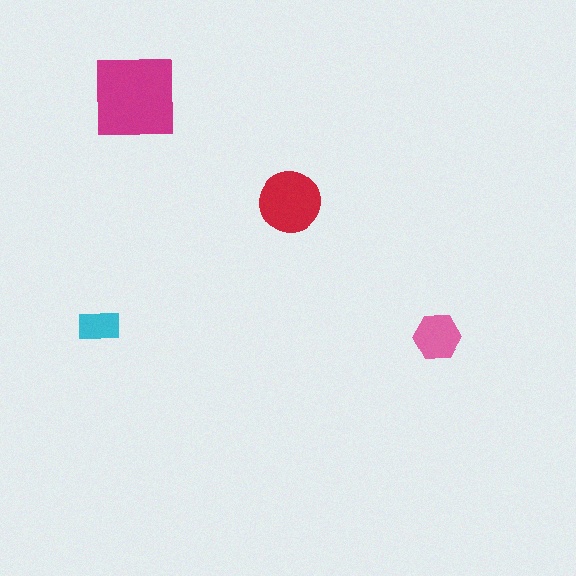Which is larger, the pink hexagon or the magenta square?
The magenta square.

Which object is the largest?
The magenta square.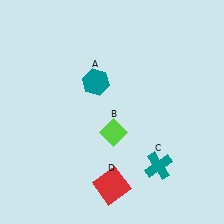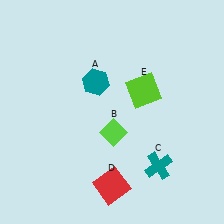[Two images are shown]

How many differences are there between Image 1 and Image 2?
There is 1 difference between the two images.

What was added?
A lime square (E) was added in Image 2.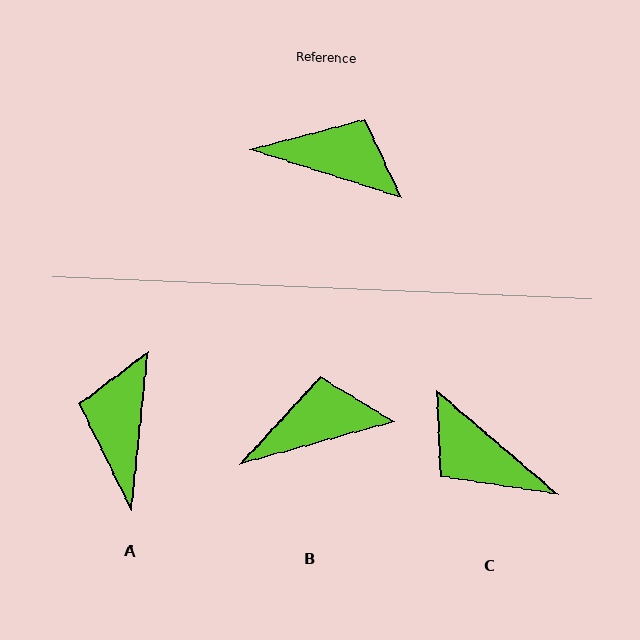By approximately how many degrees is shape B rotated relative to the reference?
Approximately 33 degrees counter-clockwise.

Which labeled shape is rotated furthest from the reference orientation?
C, about 157 degrees away.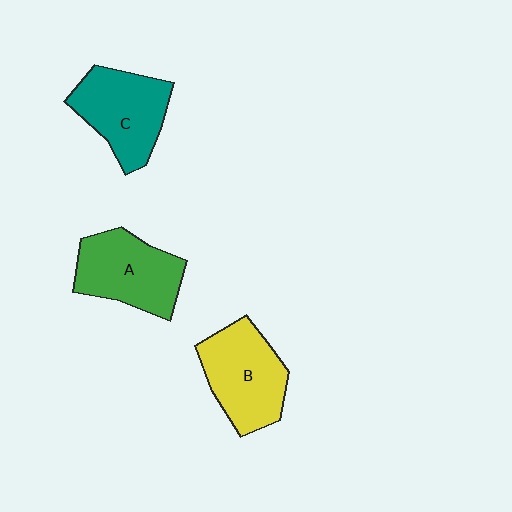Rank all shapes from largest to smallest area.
From largest to smallest: B (yellow), A (green), C (teal).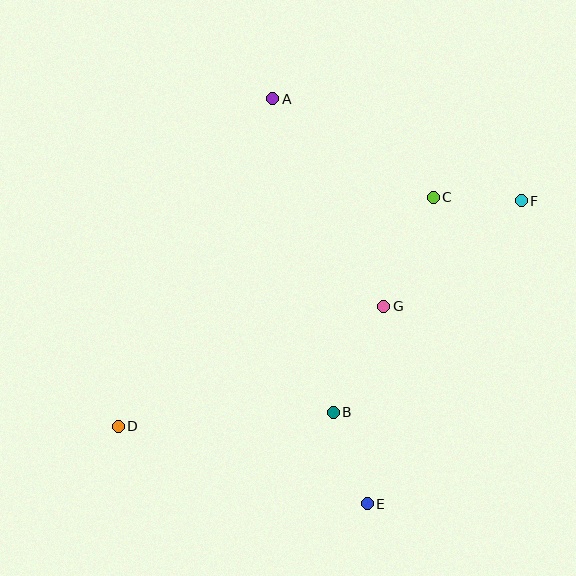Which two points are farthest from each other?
Points D and F are farthest from each other.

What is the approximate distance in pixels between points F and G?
The distance between F and G is approximately 173 pixels.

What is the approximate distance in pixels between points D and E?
The distance between D and E is approximately 261 pixels.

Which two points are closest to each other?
Points C and F are closest to each other.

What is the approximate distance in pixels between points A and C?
The distance between A and C is approximately 188 pixels.